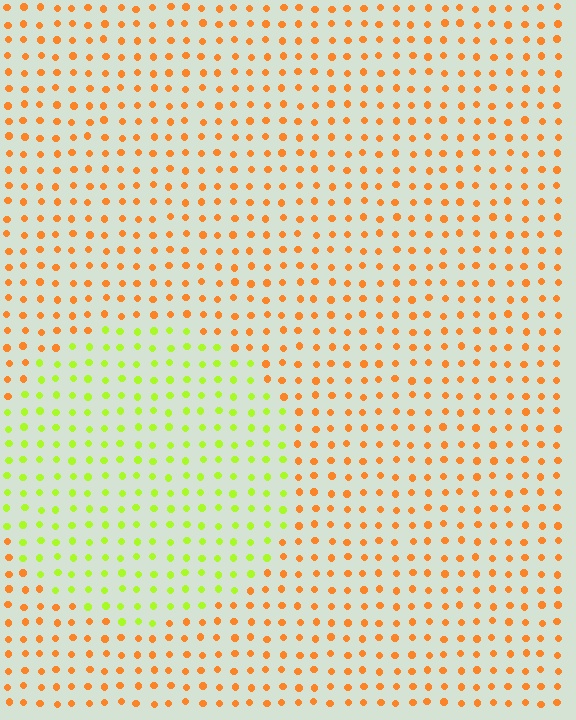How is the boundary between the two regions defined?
The boundary is defined purely by a slight shift in hue (about 57 degrees). Spacing, size, and orientation are identical on both sides.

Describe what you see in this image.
The image is filled with small orange elements in a uniform arrangement. A circle-shaped region is visible where the elements are tinted to a slightly different hue, forming a subtle color boundary.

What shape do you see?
I see a circle.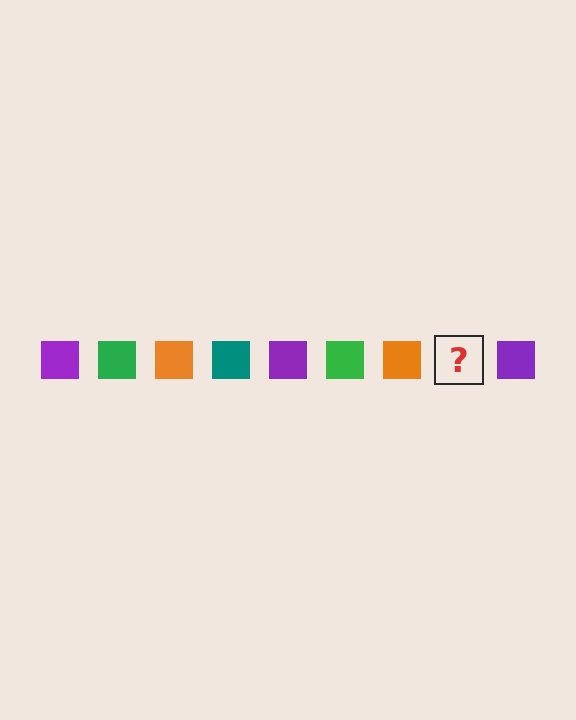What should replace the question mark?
The question mark should be replaced with a teal square.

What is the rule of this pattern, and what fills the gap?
The rule is that the pattern cycles through purple, green, orange, teal squares. The gap should be filled with a teal square.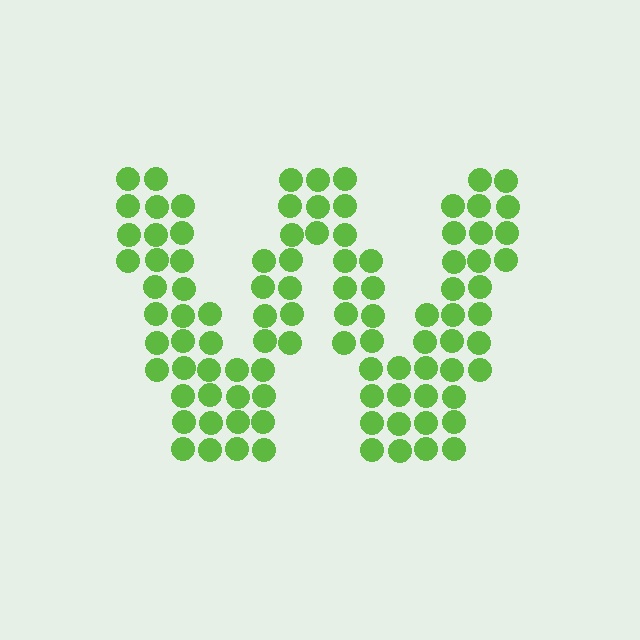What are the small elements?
The small elements are circles.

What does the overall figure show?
The overall figure shows the letter W.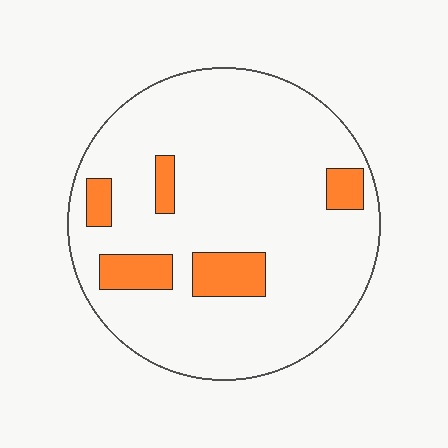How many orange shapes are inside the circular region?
5.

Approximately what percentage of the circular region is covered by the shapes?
Approximately 15%.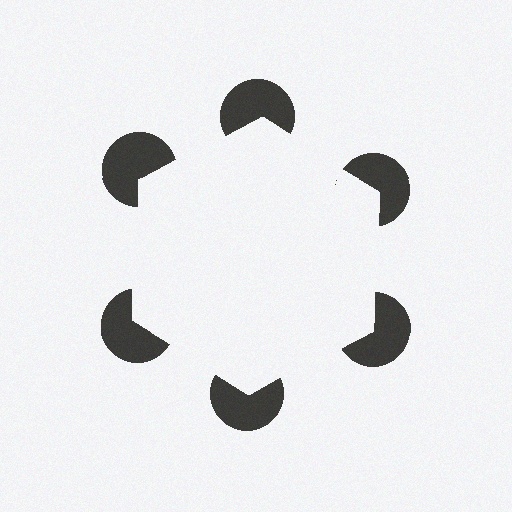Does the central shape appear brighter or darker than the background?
It typically appears slightly brighter than the background, even though no actual brightness change is drawn.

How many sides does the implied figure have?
6 sides.